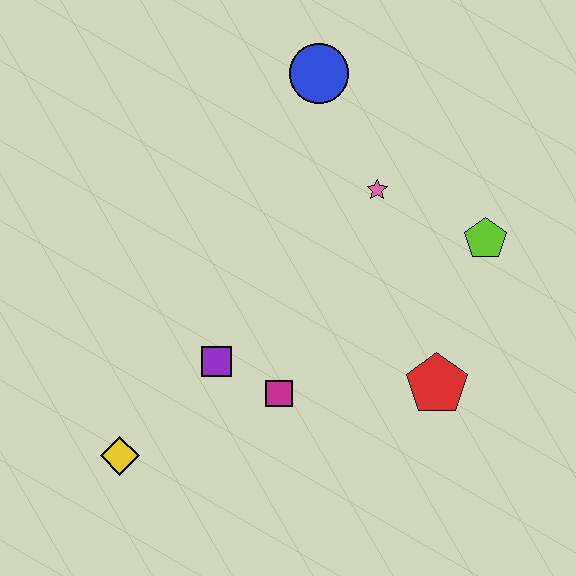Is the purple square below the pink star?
Yes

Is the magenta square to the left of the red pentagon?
Yes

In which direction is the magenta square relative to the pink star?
The magenta square is below the pink star.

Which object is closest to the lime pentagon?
The pink star is closest to the lime pentagon.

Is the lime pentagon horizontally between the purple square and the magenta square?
No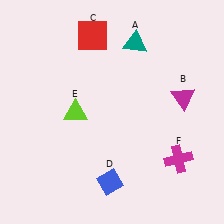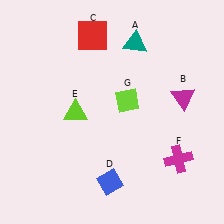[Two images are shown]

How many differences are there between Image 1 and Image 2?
There is 1 difference between the two images.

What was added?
A lime diamond (G) was added in Image 2.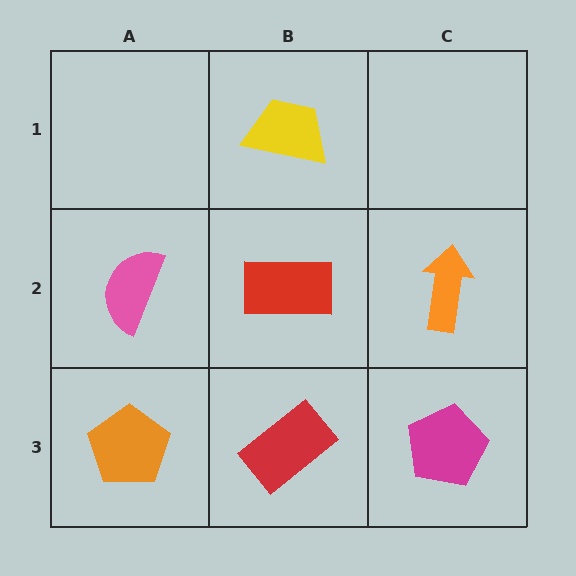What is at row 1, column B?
A yellow trapezoid.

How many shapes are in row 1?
1 shape.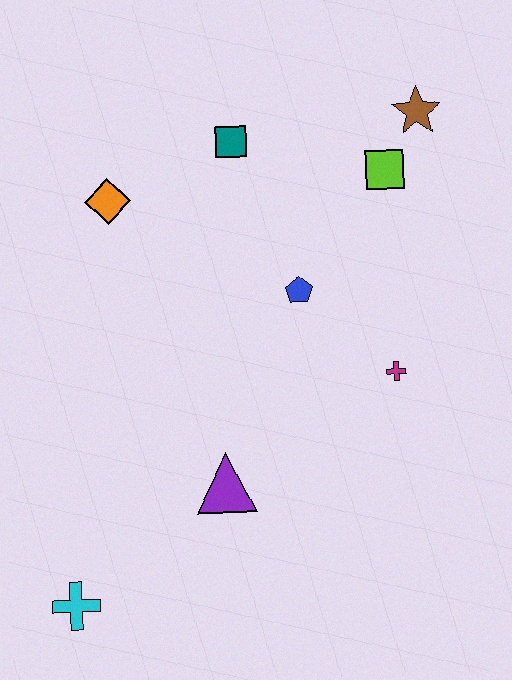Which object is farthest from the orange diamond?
The cyan cross is farthest from the orange diamond.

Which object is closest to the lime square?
The brown star is closest to the lime square.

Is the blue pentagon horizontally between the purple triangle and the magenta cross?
Yes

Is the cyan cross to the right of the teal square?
No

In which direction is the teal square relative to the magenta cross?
The teal square is above the magenta cross.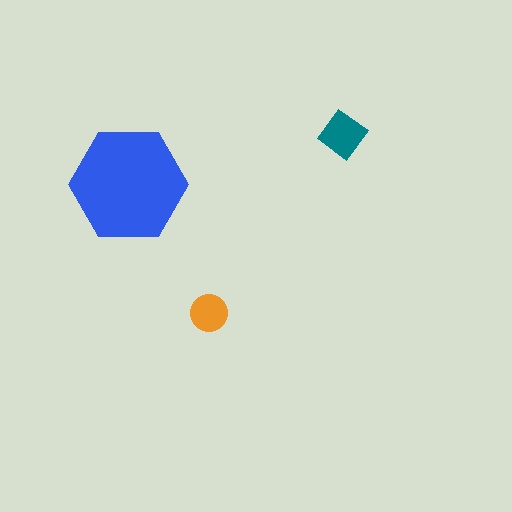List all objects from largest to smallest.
The blue hexagon, the teal diamond, the orange circle.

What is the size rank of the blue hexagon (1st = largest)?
1st.